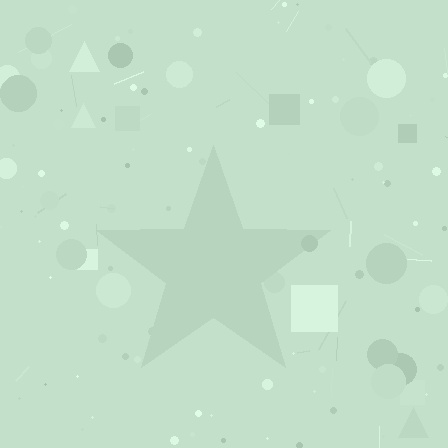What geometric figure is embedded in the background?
A star is embedded in the background.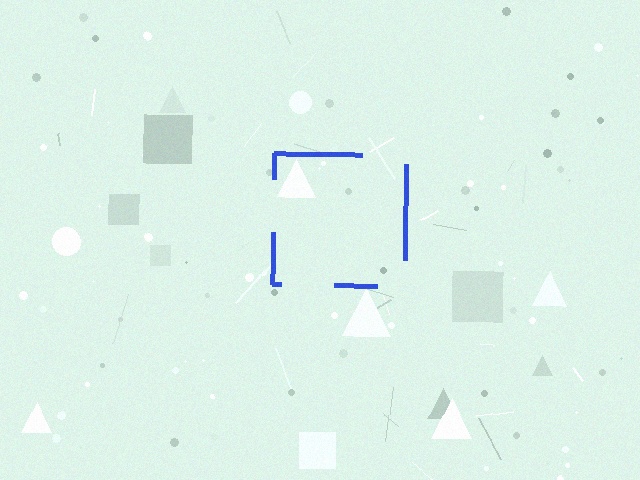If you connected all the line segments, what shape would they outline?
They would outline a square.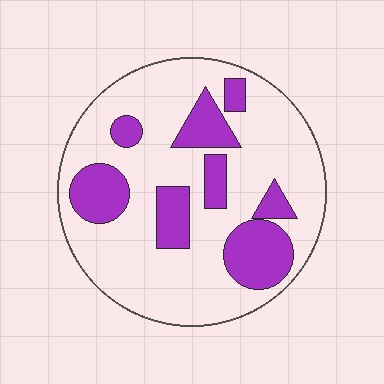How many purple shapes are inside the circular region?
8.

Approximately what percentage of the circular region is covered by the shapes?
Approximately 25%.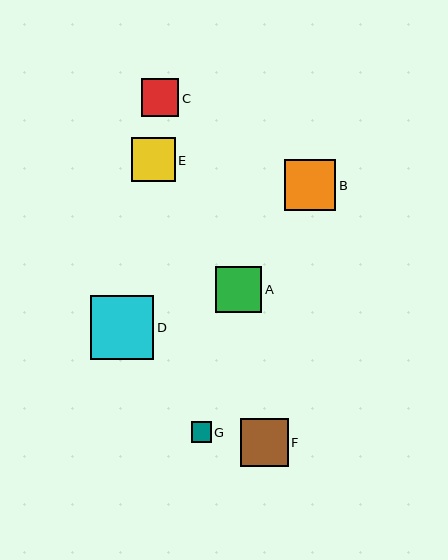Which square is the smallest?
Square G is the smallest with a size of approximately 20 pixels.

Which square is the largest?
Square D is the largest with a size of approximately 63 pixels.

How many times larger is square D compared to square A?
Square D is approximately 1.4 times the size of square A.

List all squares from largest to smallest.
From largest to smallest: D, B, F, A, E, C, G.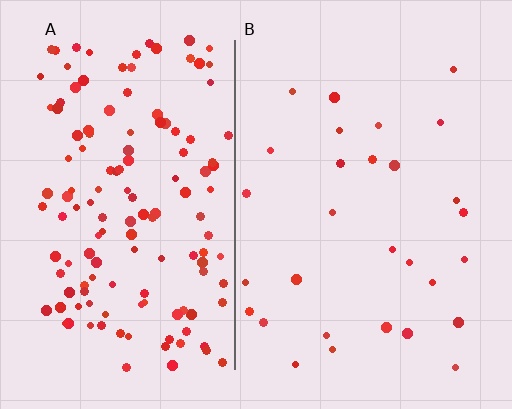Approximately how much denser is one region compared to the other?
Approximately 4.8× — region A over region B.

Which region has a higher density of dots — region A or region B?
A (the left).